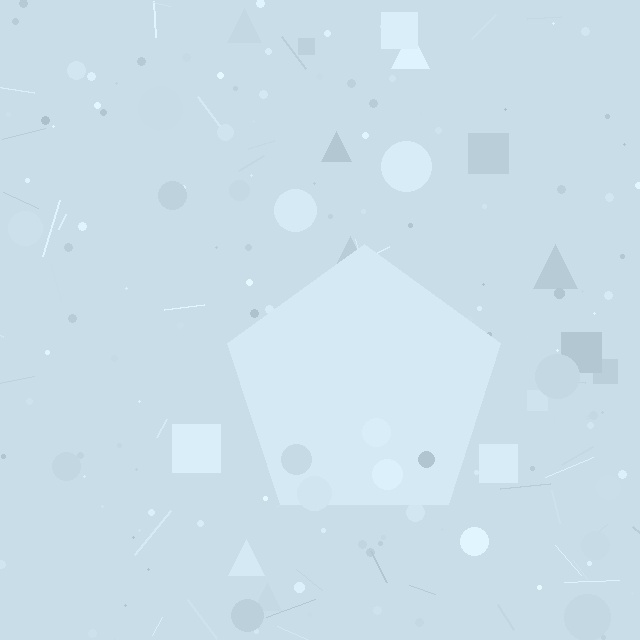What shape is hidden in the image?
A pentagon is hidden in the image.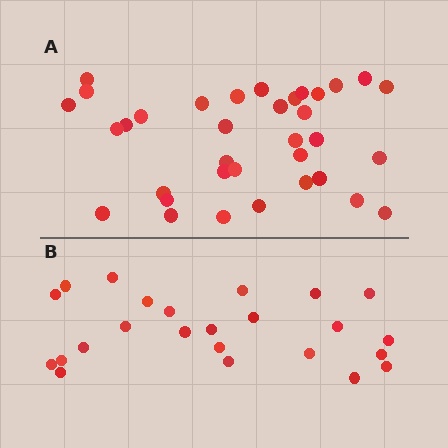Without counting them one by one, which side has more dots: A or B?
Region A (the top region) has more dots.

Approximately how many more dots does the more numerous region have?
Region A has roughly 12 or so more dots than region B.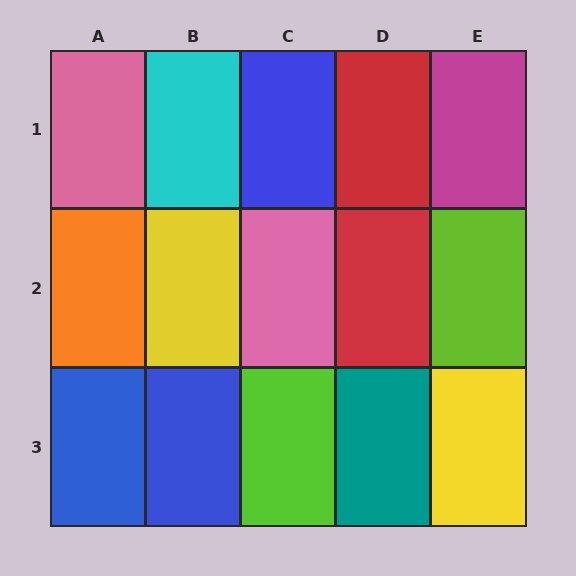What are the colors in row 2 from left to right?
Orange, yellow, pink, red, lime.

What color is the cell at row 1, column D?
Red.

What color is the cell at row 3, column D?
Teal.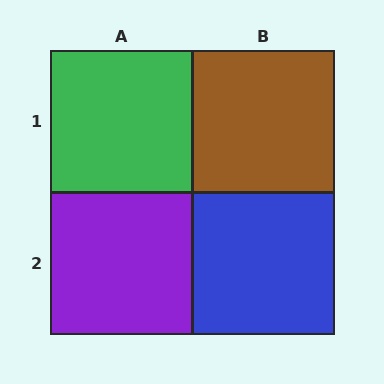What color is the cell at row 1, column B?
Brown.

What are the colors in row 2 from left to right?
Purple, blue.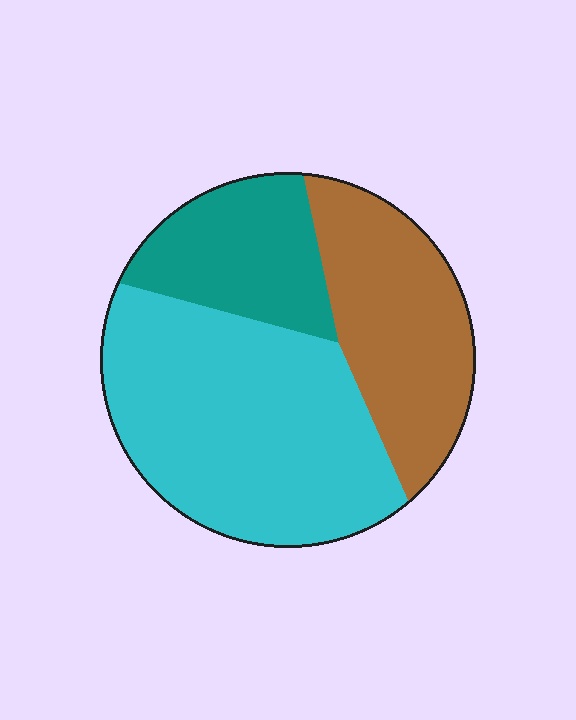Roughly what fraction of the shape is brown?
Brown covers roughly 30% of the shape.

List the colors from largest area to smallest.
From largest to smallest: cyan, brown, teal.